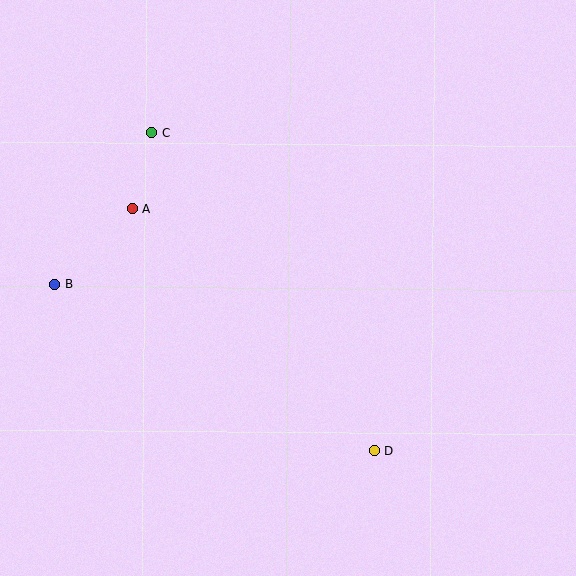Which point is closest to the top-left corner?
Point C is closest to the top-left corner.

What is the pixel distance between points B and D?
The distance between B and D is 360 pixels.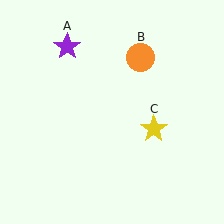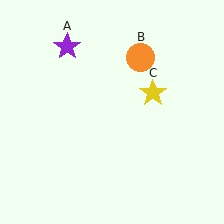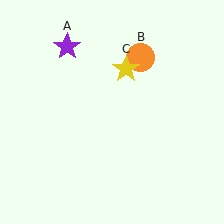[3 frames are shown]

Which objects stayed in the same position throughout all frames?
Purple star (object A) and orange circle (object B) remained stationary.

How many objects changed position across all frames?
1 object changed position: yellow star (object C).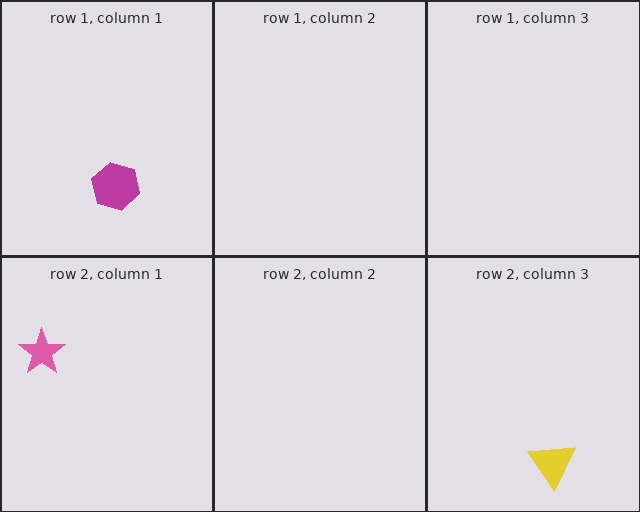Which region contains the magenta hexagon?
The row 1, column 1 region.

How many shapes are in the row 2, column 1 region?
1.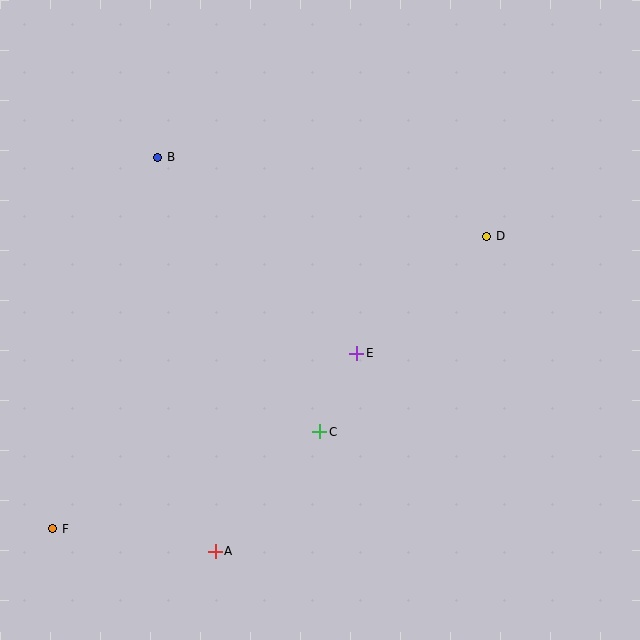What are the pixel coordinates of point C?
Point C is at (320, 432).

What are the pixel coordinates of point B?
Point B is at (158, 157).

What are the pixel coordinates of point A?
Point A is at (215, 551).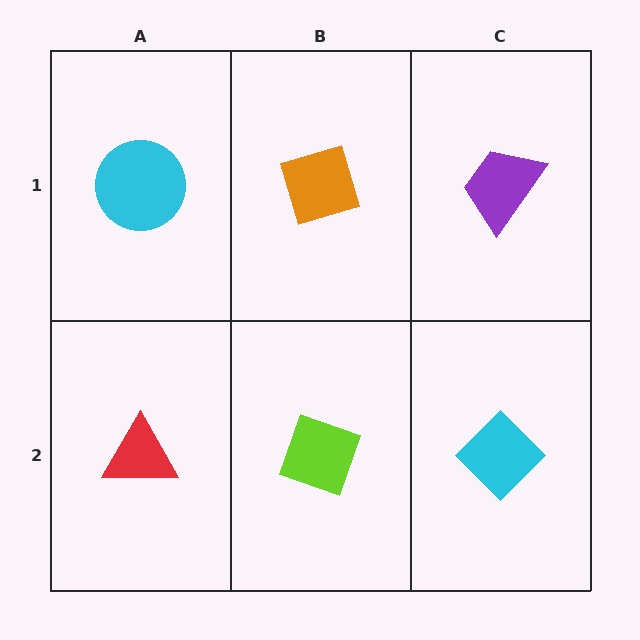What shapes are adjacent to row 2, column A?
A cyan circle (row 1, column A), a lime diamond (row 2, column B).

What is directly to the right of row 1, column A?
An orange diamond.